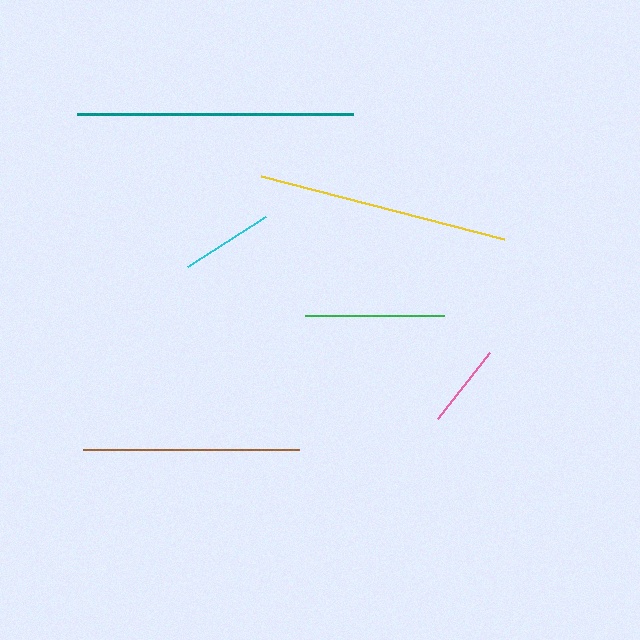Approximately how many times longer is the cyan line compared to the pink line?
The cyan line is approximately 1.1 times the length of the pink line.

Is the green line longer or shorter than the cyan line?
The green line is longer than the cyan line.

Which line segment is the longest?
The teal line is the longest at approximately 277 pixels.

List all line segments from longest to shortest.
From longest to shortest: teal, yellow, brown, green, cyan, pink.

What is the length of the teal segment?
The teal segment is approximately 277 pixels long.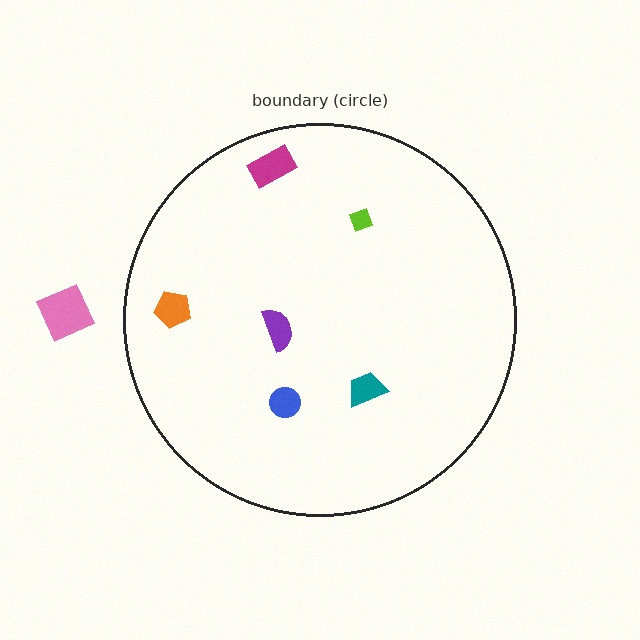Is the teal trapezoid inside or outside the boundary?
Inside.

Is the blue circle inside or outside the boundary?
Inside.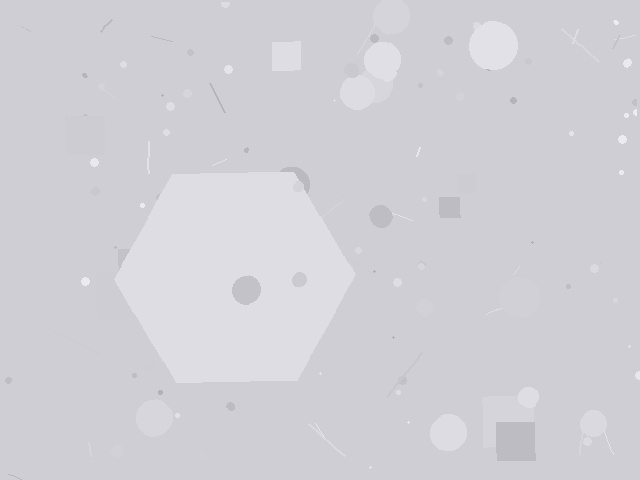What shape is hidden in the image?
A hexagon is hidden in the image.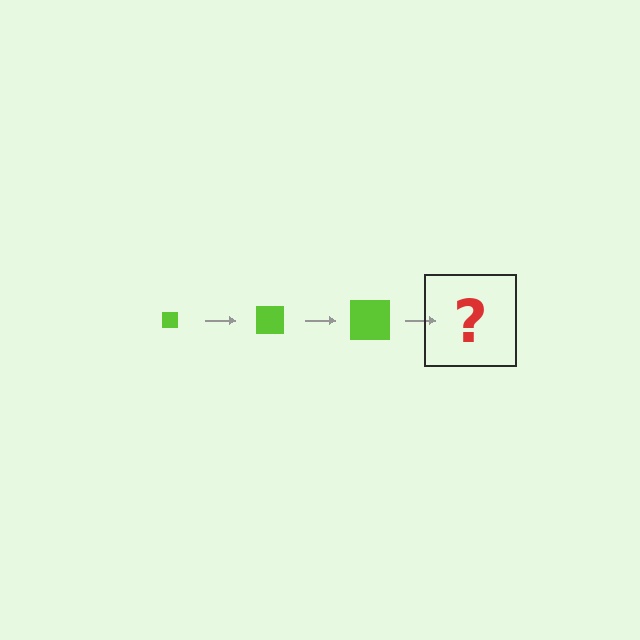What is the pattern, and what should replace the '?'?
The pattern is that the square gets progressively larger each step. The '?' should be a lime square, larger than the previous one.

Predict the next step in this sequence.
The next step is a lime square, larger than the previous one.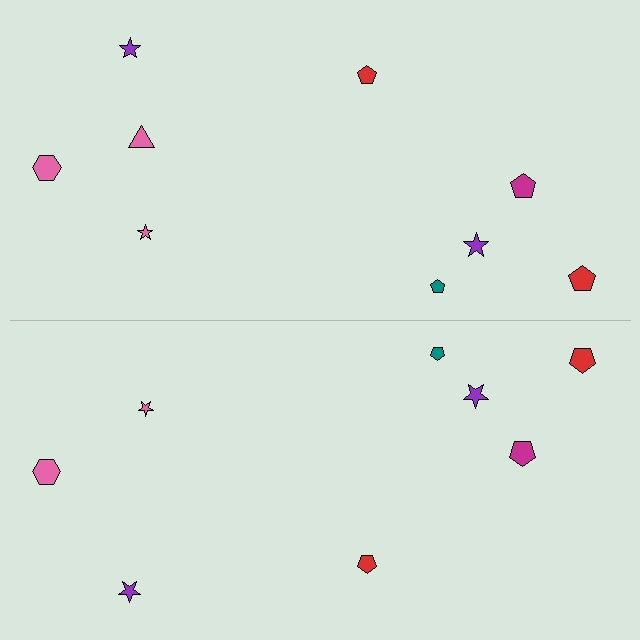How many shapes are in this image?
There are 17 shapes in this image.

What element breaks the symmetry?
A pink triangle is missing from the bottom side.